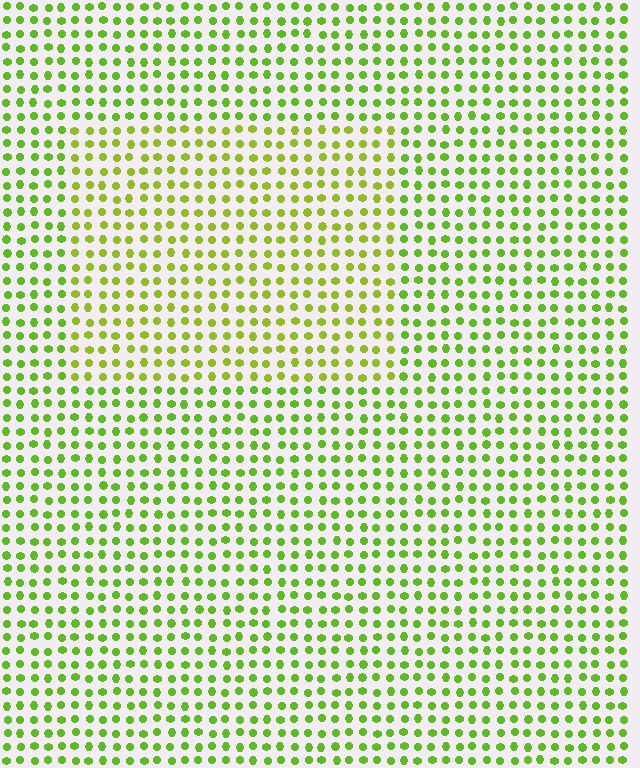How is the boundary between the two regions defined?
The boundary is defined purely by a slight shift in hue (about 21 degrees). Spacing, size, and orientation are identical on both sides.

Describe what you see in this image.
The image is filled with small lime elements in a uniform arrangement. A rectangle-shaped region is visible where the elements are tinted to a slightly different hue, forming a subtle color boundary.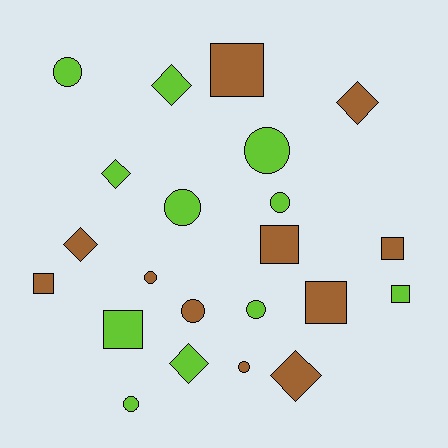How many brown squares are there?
There are 5 brown squares.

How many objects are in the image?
There are 22 objects.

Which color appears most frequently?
Brown, with 11 objects.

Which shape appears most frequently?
Circle, with 9 objects.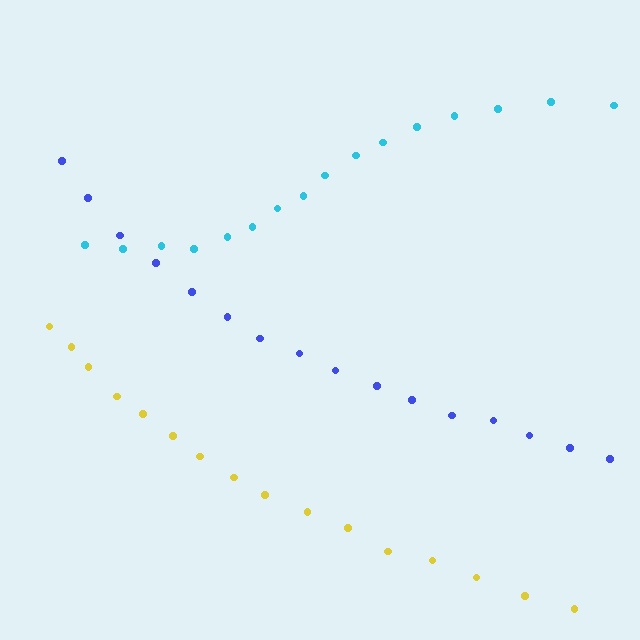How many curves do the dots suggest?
There are 3 distinct paths.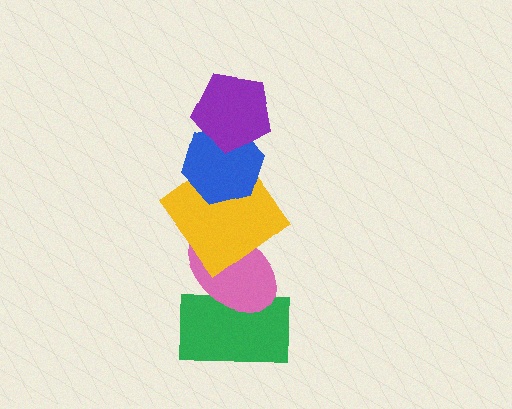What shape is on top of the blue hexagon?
The purple pentagon is on top of the blue hexagon.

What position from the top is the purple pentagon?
The purple pentagon is 1st from the top.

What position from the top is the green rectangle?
The green rectangle is 5th from the top.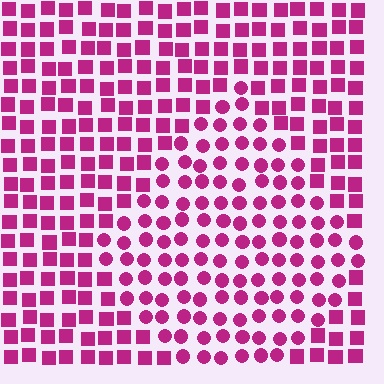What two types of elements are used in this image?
The image uses circles inside the diamond region and squares outside it.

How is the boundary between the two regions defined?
The boundary is defined by a change in element shape: circles inside vs. squares outside. All elements share the same color and spacing.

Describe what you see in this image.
The image is filled with small magenta elements arranged in a uniform grid. A diamond-shaped region contains circles, while the surrounding area contains squares. The boundary is defined purely by the change in element shape.